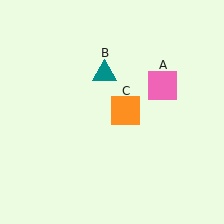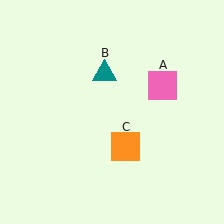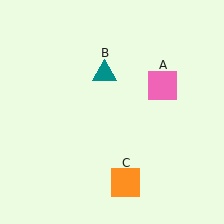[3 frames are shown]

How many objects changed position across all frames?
1 object changed position: orange square (object C).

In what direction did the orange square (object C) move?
The orange square (object C) moved down.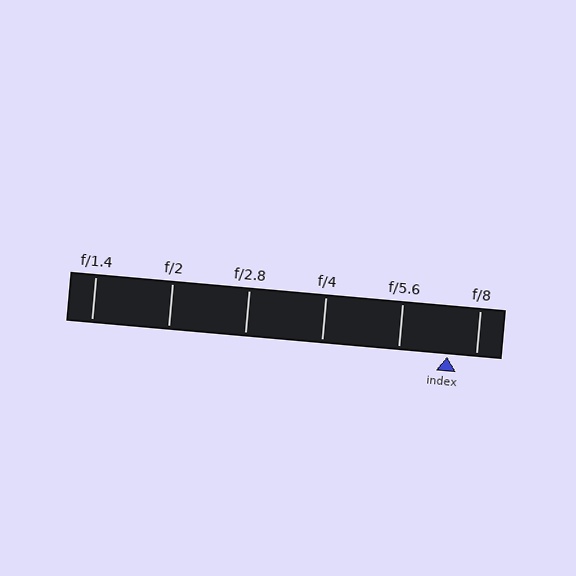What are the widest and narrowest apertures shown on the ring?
The widest aperture shown is f/1.4 and the narrowest is f/8.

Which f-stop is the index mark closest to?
The index mark is closest to f/8.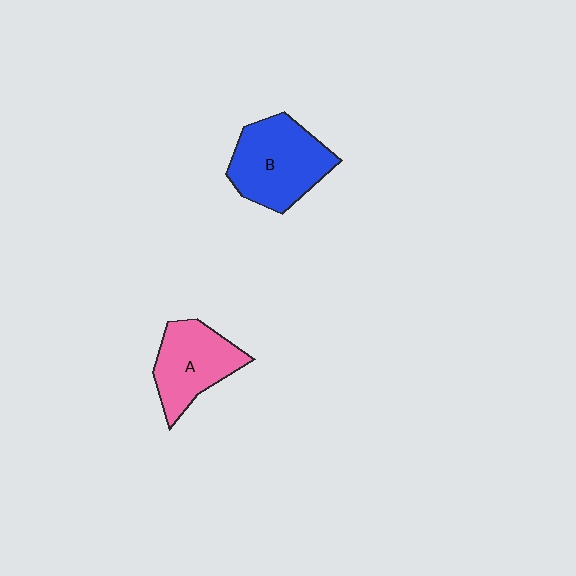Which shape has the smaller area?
Shape A (pink).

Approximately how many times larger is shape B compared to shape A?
Approximately 1.2 times.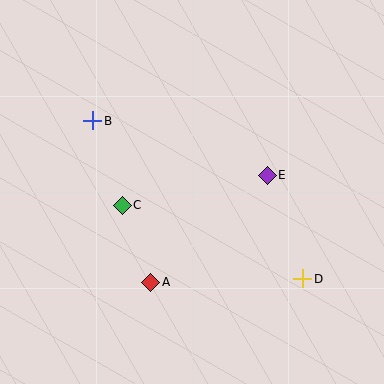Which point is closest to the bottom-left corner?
Point A is closest to the bottom-left corner.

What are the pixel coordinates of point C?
Point C is at (122, 205).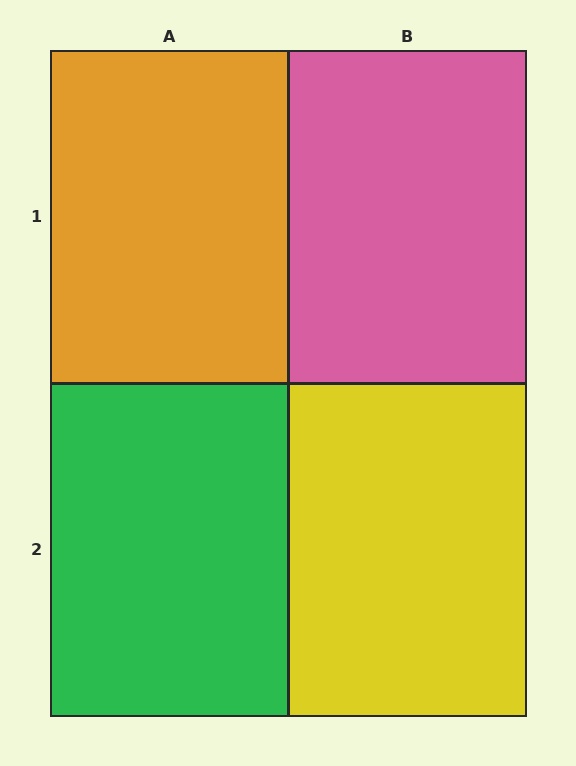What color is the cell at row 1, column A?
Orange.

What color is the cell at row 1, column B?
Pink.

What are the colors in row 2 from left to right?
Green, yellow.